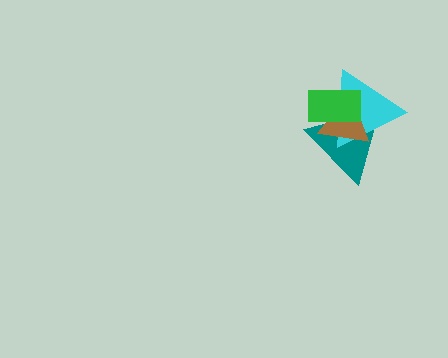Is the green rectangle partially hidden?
No, no other shape covers it.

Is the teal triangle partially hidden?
Yes, it is partially covered by another shape.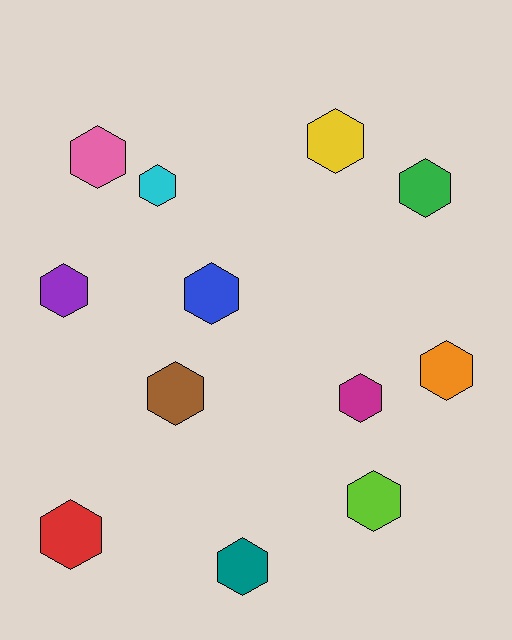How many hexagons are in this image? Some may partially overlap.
There are 12 hexagons.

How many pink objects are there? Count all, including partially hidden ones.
There is 1 pink object.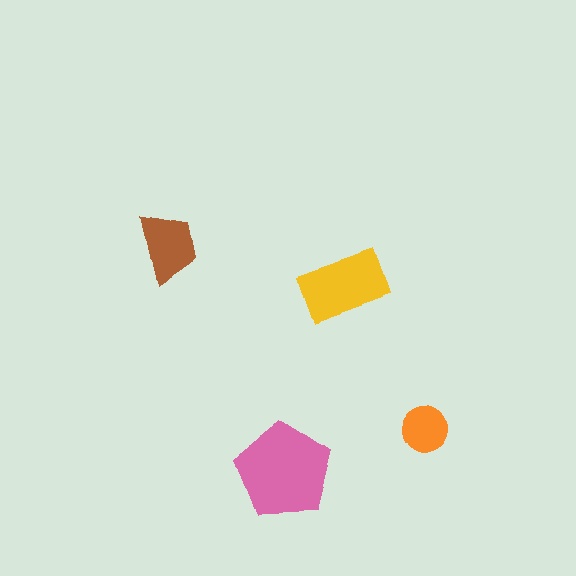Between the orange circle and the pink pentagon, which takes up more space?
The pink pentagon.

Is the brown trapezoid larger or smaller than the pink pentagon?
Smaller.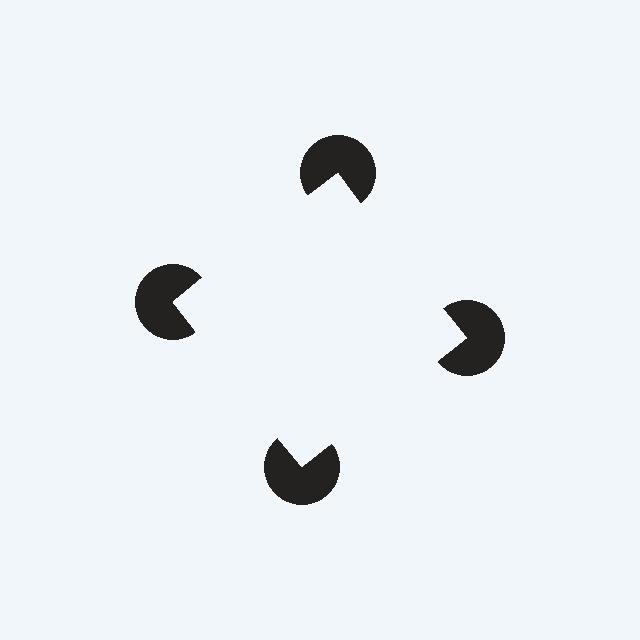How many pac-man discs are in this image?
There are 4 — one at each vertex of the illusory square.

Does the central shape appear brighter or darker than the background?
It typically appears slightly brighter than the background, even though no actual brightness change is drawn.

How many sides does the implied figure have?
4 sides.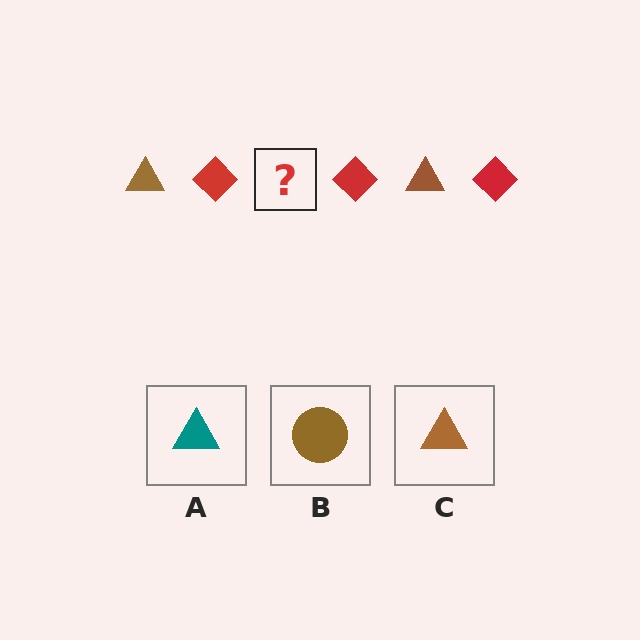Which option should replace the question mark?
Option C.